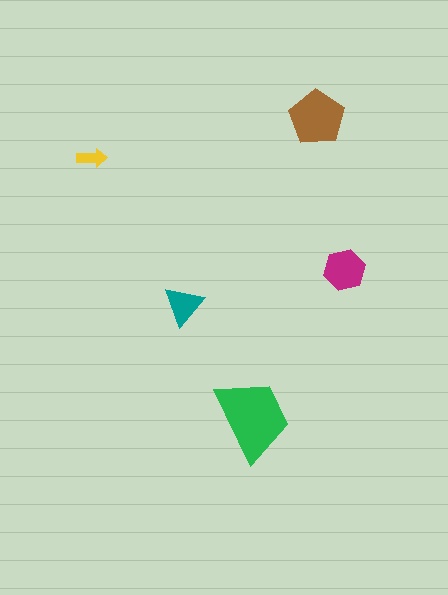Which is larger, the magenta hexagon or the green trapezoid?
The green trapezoid.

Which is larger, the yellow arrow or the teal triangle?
The teal triangle.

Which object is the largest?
The green trapezoid.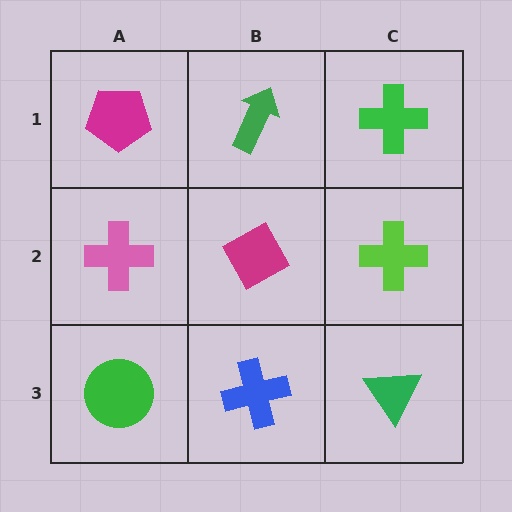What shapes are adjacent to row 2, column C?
A green cross (row 1, column C), a green triangle (row 3, column C), a magenta diamond (row 2, column B).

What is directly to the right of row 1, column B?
A green cross.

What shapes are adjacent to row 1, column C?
A lime cross (row 2, column C), a green arrow (row 1, column B).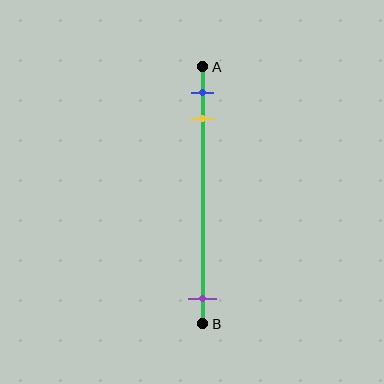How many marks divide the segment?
There are 3 marks dividing the segment.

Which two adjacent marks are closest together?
The blue and yellow marks are the closest adjacent pair.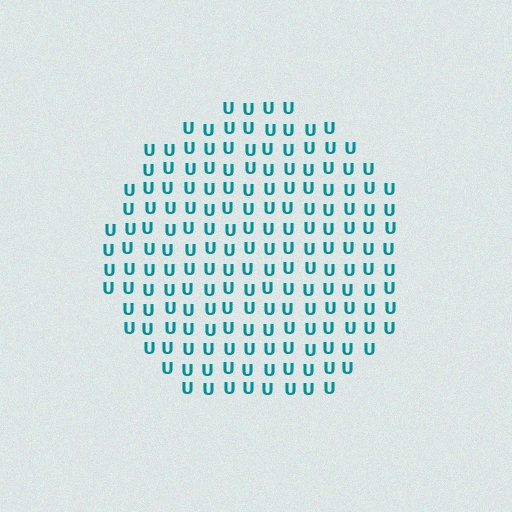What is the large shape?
The large shape is a circle.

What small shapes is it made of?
It is made of small letter U's.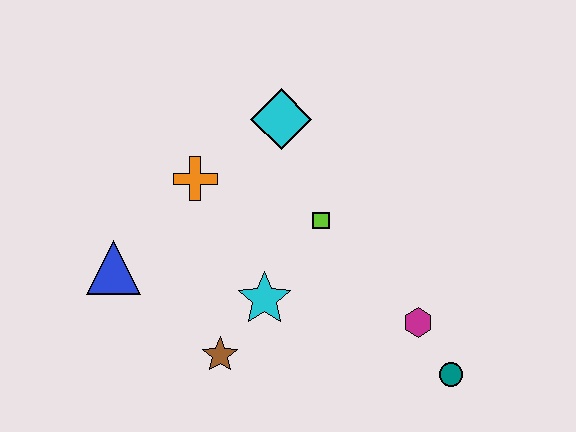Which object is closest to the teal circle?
The magenta hexagon is closest to the teal circle.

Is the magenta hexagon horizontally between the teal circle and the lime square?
Yes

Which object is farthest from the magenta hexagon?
The blue triangle is farthest from the magenta hexagon.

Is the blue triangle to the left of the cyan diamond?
Yes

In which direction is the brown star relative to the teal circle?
The brown star is to the left of the teal circle.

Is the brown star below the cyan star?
Yes